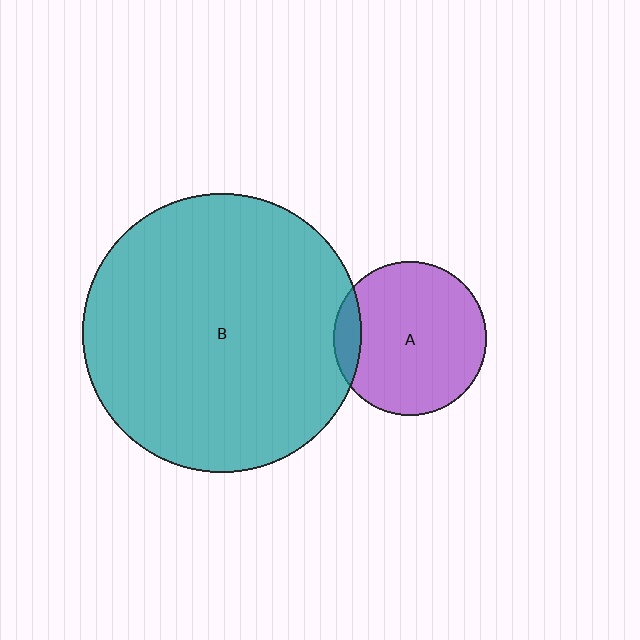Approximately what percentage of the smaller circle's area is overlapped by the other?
Approximately 10%.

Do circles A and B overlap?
Yes.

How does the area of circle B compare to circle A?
Approximately 3.3 times.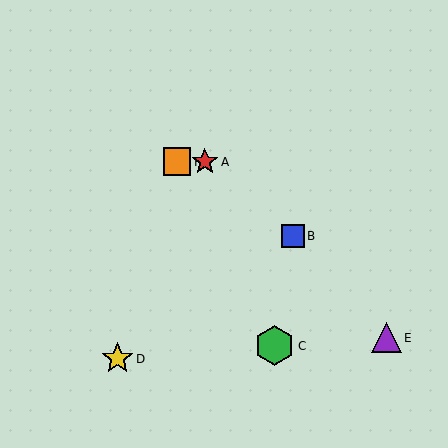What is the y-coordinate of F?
Object F is at y≈162.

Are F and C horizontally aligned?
No, F is at y≈162 and C is at y≈346.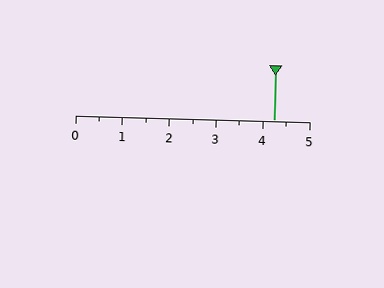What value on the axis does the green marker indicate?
The marker indicates approximately 4.2.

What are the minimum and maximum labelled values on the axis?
The axis runs from 0 to 5.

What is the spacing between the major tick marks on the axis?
The major ticks are spaced 1 apart.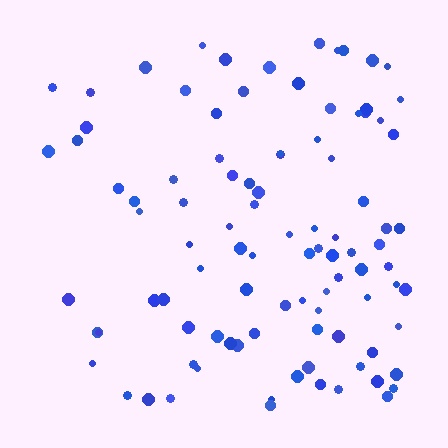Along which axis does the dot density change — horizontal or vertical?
Horizontal.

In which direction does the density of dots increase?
From left to right, with the right side densest.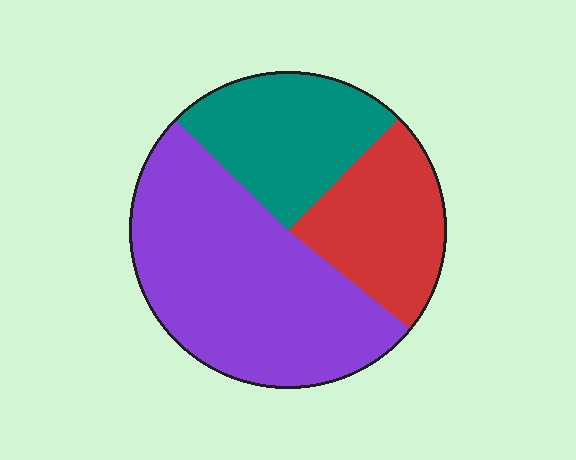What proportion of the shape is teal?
Teal takes up about one quarter (1/4) of the shape.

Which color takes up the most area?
Purple, at roughly 50%.